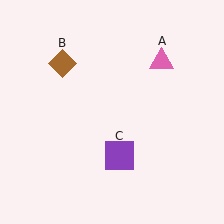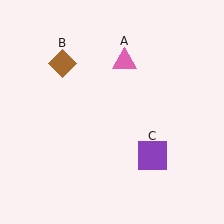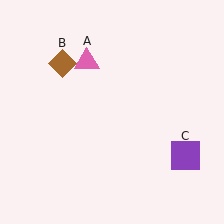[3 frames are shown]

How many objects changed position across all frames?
2 objects changed position: pink triangle (object A), purple square (object C).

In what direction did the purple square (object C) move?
The purple square (object C) moved right.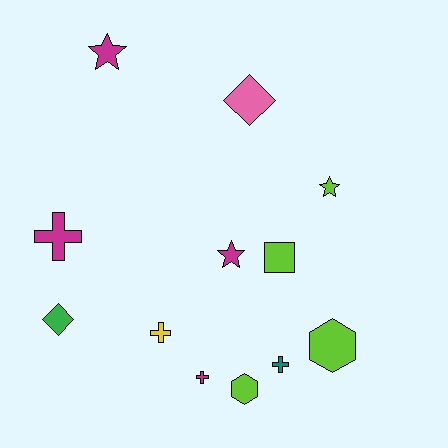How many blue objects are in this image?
There are no blue objects.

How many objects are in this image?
There are 12 objects.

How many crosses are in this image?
There are 4 crosses.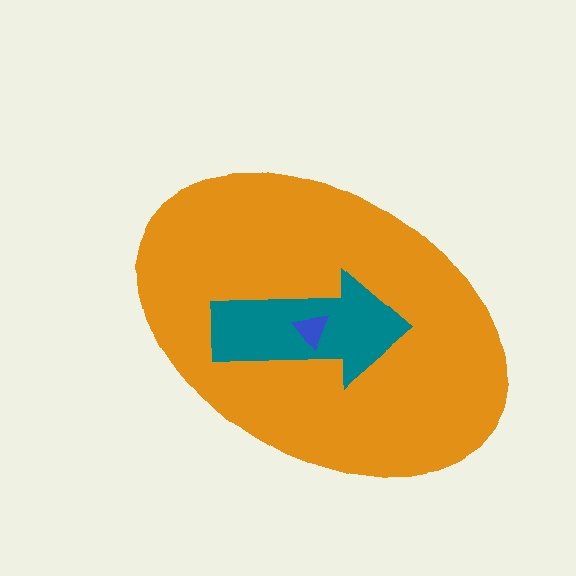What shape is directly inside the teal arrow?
The blue triangle.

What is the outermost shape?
The orange ellipse.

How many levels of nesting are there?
3.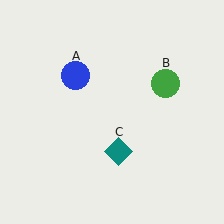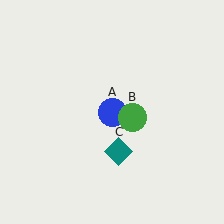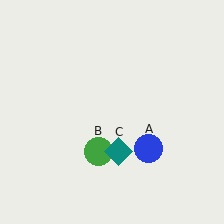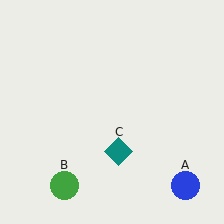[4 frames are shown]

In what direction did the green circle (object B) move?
The green circle (object B) moved down and to the left.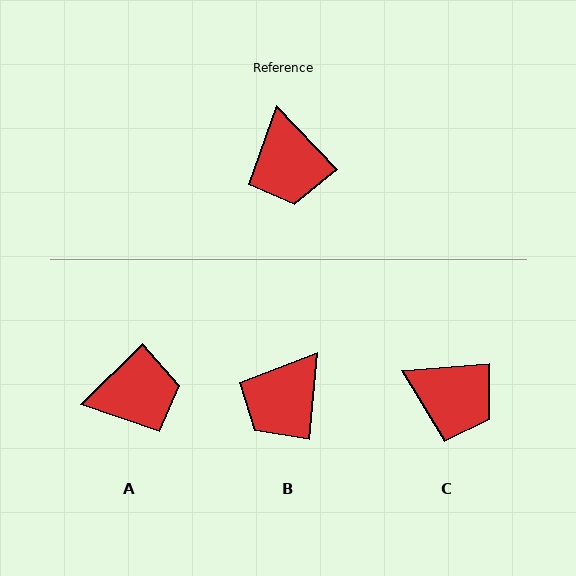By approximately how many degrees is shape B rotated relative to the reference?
Approximately 49 degrees clockwise.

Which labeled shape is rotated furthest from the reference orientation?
A, about 91 degrees away.